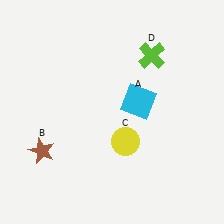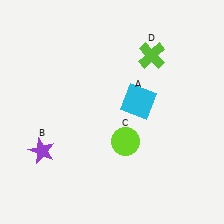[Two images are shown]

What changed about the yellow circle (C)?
In Image 1, C is yellow. In Image 2, it changed to lime.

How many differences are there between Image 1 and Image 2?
There are 2 differences between the two images.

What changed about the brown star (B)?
In Image 1, B is brown. In Image 2, it changed to purple.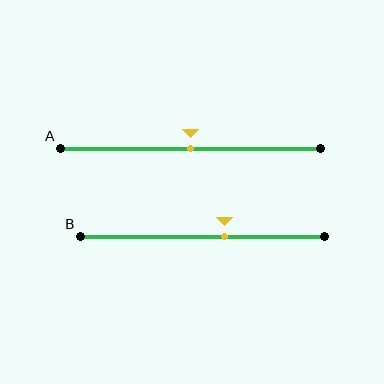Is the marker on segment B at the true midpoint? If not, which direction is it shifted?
No, the marker on segment B is shifted to the right by about 9% of the segment length.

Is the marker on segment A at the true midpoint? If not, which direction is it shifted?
Yes, the marker on segment A is at the true midpoint.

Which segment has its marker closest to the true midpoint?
Segment A has its marker closest to the true midpoint.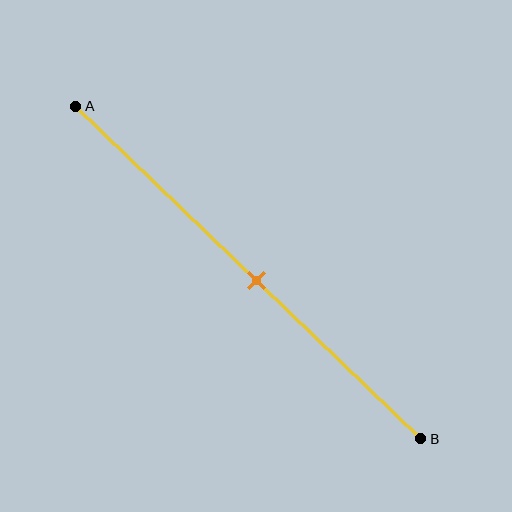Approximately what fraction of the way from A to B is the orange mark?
The orange mark is approximately 50% of the way from A to B.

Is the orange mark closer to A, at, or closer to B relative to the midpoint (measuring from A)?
The orange mark is approximately at the midpoint of segment AB.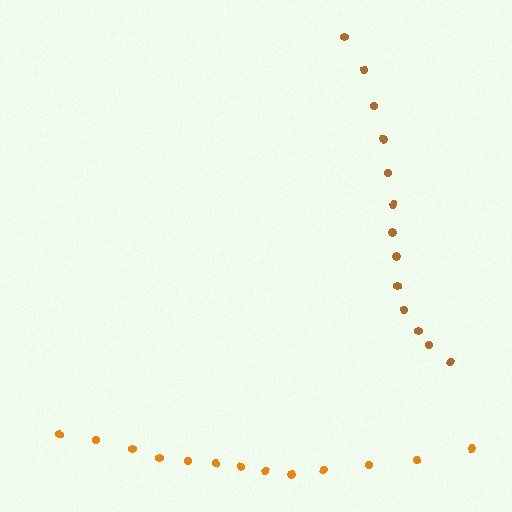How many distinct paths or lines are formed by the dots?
There are 2 distinct paths.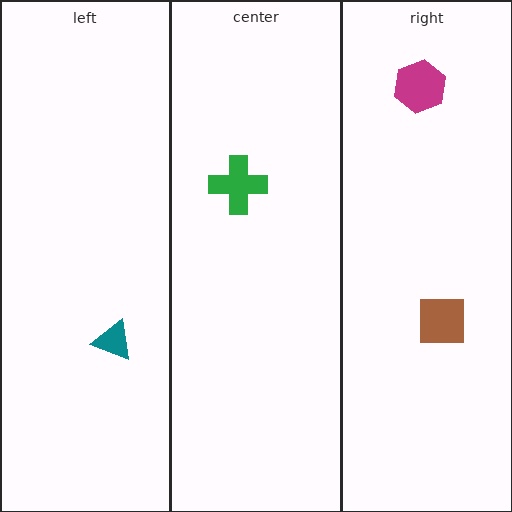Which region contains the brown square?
The right region.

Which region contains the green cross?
The center region.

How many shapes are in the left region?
1.